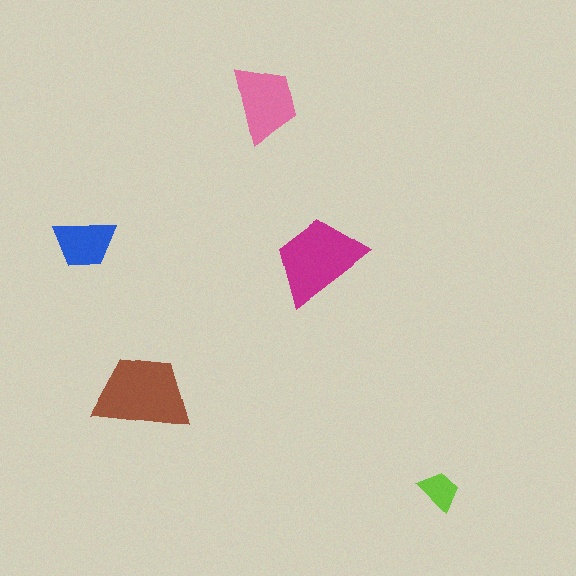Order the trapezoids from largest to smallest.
the brown one, the magenta one, the pink one, the blue one, the lime one.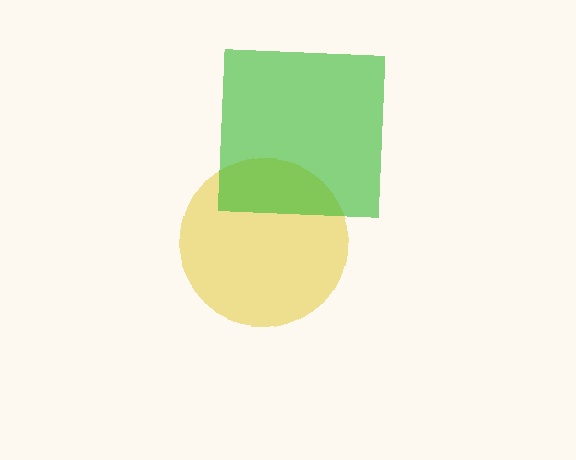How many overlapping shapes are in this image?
There are 2 overlapping shapes in the image.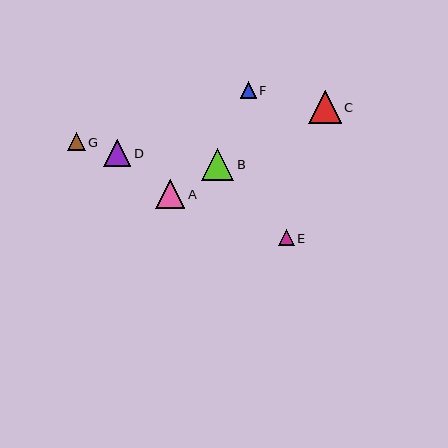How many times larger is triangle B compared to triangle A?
Triangle B is approximately 1.1 times the size of triangle A.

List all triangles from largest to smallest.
From largest to smallest: C, B, A, D, G, F, E.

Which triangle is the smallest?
Triangle E is the smallest with a size of approximately 16 pixels.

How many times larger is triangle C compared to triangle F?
Triangle C is approximately 2.0 times the size of triangle F.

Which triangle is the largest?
Triangle C is the largest with a size of approximately 33 pixels.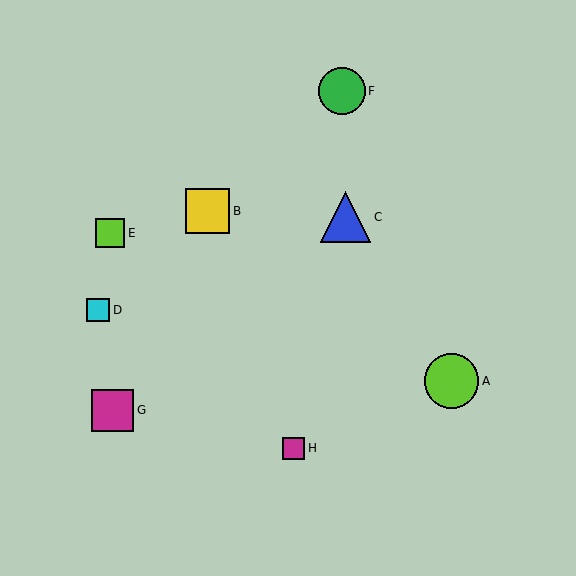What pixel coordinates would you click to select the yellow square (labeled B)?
Click at (208, 211) to select the yellow square B.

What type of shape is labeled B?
Shape B is a yellow square.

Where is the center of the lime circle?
The center of the lime circle is at (452, 381).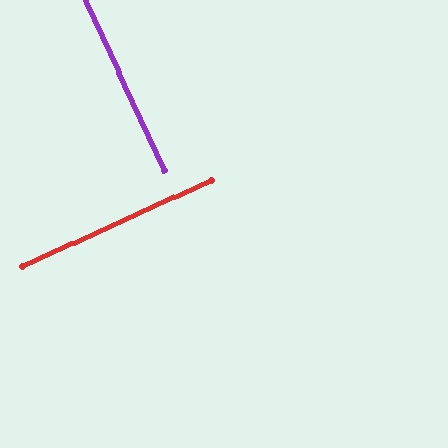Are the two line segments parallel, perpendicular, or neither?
Perpendicular — they meet at approximately 90°.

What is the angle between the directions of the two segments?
Approximately 90 degrees.